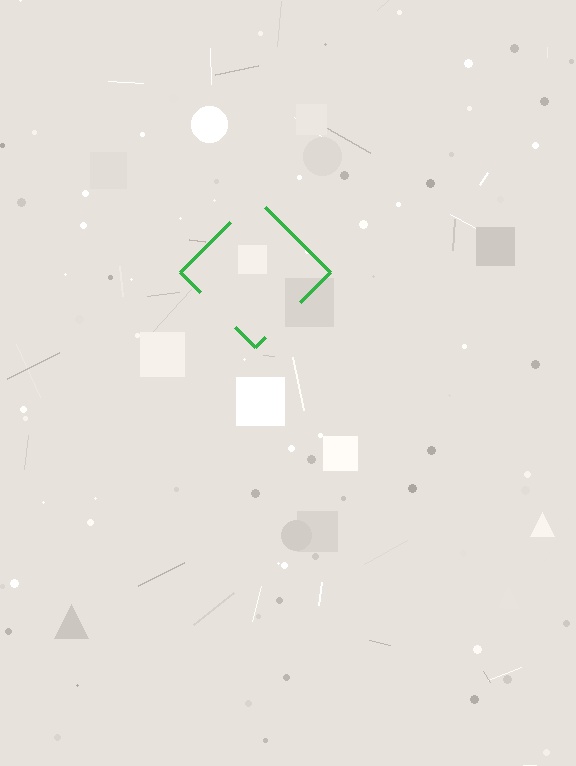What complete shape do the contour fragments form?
The contour fragments form a diamond.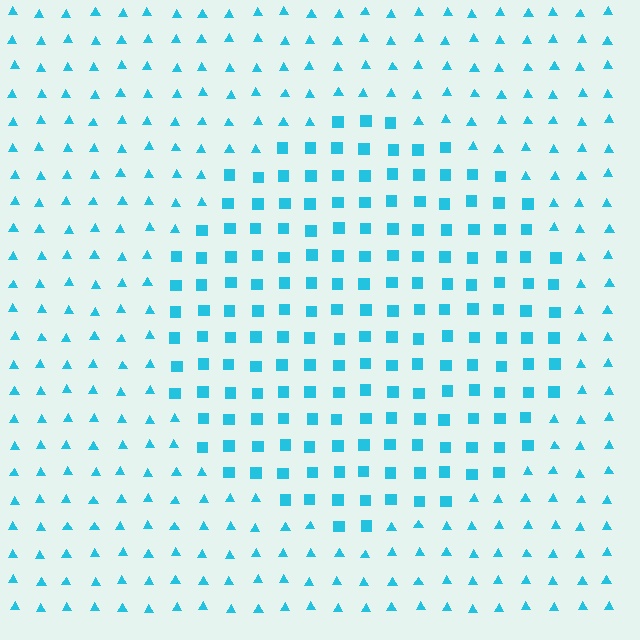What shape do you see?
I see a circle.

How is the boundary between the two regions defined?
The boundary is defined by a change in element shape: squares inside vs. triangles outside. All elements share the same color and spacing.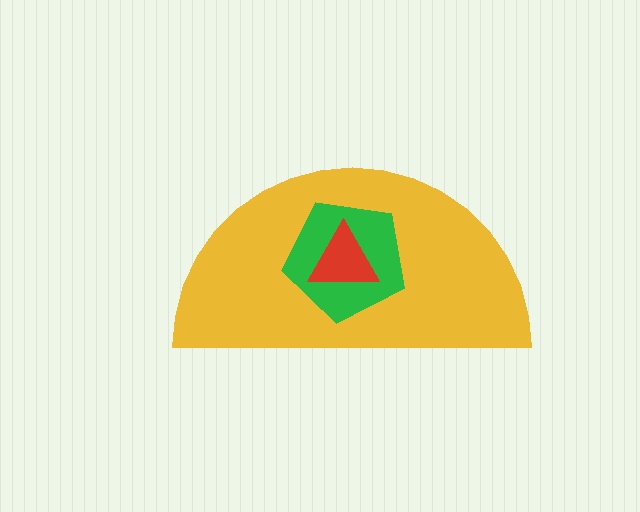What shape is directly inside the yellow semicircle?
The green pentagon.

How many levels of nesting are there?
3.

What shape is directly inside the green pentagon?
The red triangle.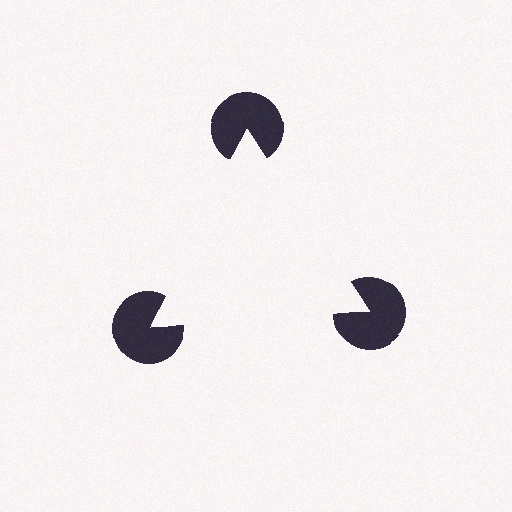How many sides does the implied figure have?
3 sides.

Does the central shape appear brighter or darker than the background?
It typically appears slightly brighter than the background, even though no actual brightness change is drawn.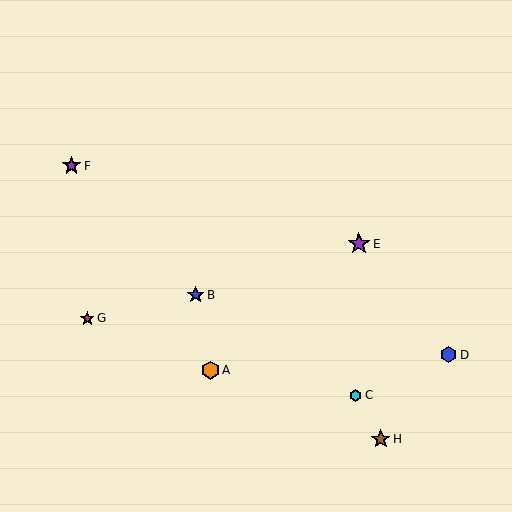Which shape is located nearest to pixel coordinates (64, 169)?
The purple star (labeled F) at (71, 166) is nearest to that location.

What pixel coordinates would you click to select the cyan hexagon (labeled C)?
Click at (356, 395) to select the cyan hexagon C.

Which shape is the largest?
The purple star (labeled E) is the largest.